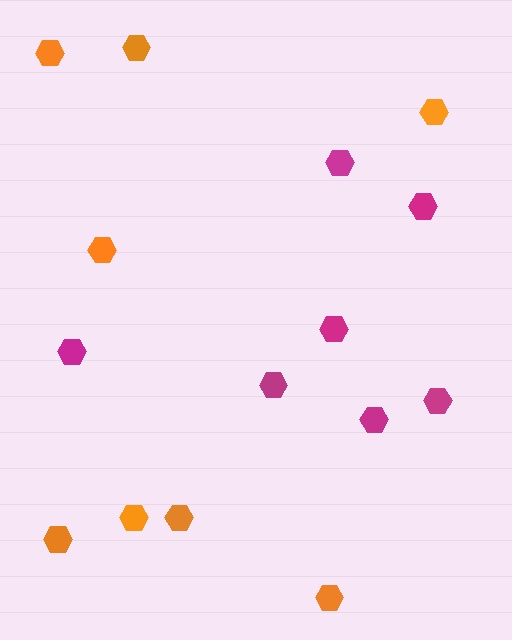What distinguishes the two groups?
There are 2 groups: one group of magenta hexagons (7) and one group of orange hexagons (8).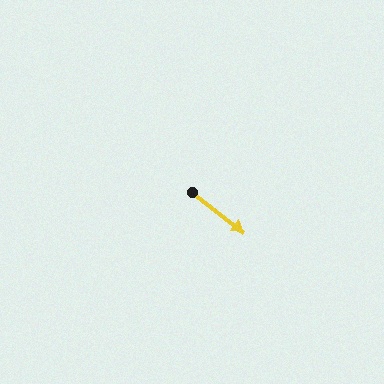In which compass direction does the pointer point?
Southeast.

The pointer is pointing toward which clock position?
Roughly 4 o'clock.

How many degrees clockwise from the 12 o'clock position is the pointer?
Approximately 128 degrees.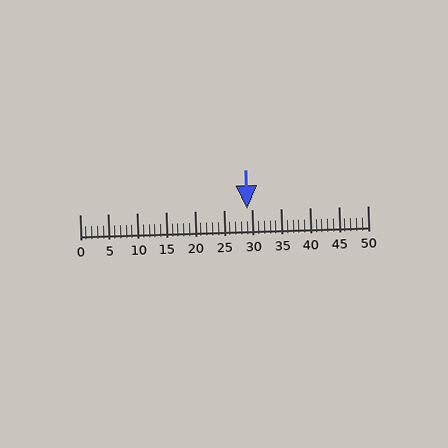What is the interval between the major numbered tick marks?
The major tick marks are spaced 5 units apart.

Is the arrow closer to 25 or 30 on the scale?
The arrow is closer to 30.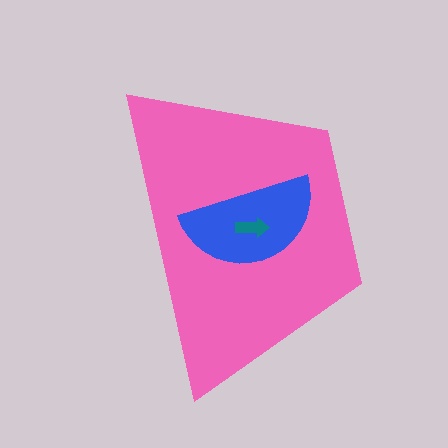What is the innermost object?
The teal arrow.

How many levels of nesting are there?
3.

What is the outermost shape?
The pink trapezoid.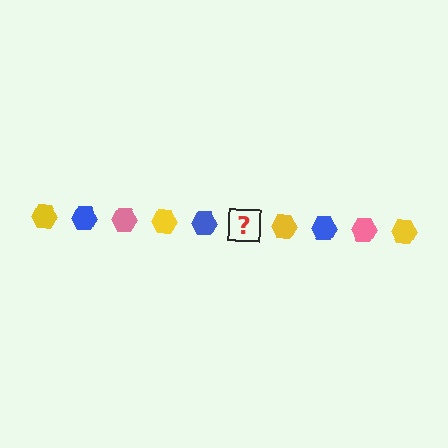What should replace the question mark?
The question mark should be replaced with a pink hexagon.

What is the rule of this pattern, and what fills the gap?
The rule is that the pattern cycles through yellow, blue, pink hexagons. The gap should be filled with a pink hexagon.